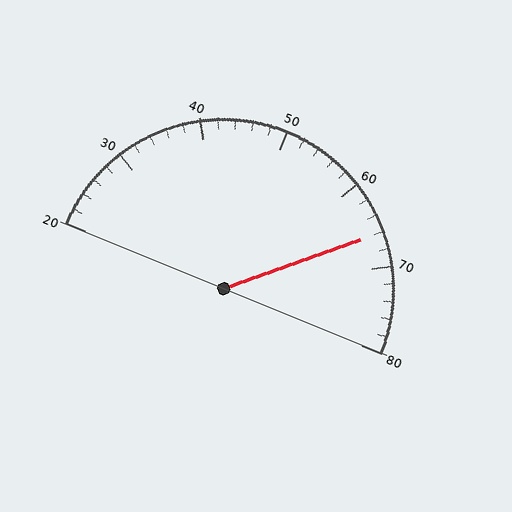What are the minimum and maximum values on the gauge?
The gauge ranges from 20 to 80.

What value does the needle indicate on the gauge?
The needle indicates approximately 66.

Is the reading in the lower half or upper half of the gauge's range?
The reading is in the upper half of the range (20 to 80).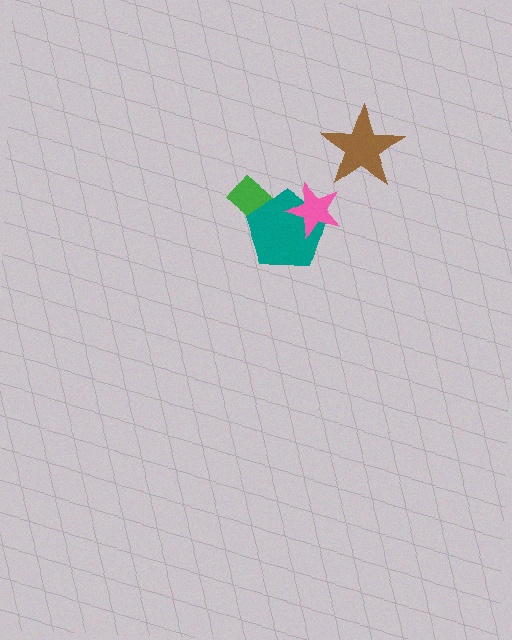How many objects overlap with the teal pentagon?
2 objects overlap with the teal pentagon.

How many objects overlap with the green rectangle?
1 object overlaps with the green rectangle.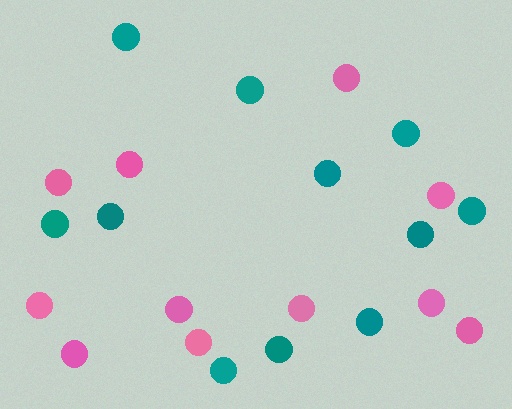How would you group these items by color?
There are 2 groups: one group of teal circles (11) and one group of pink circles (11).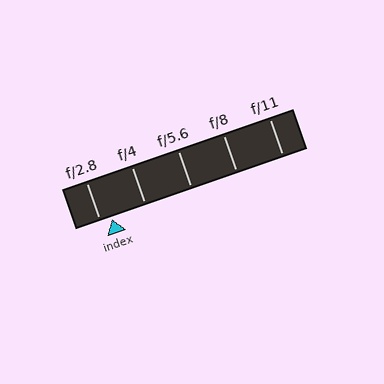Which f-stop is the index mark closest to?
The index mark is closest to f/2.8.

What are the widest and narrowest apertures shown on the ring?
The widest aperture shown is f/2.8 and the narrowest is f/11.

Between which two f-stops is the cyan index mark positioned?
The index mark is between f/2.8 and f/4.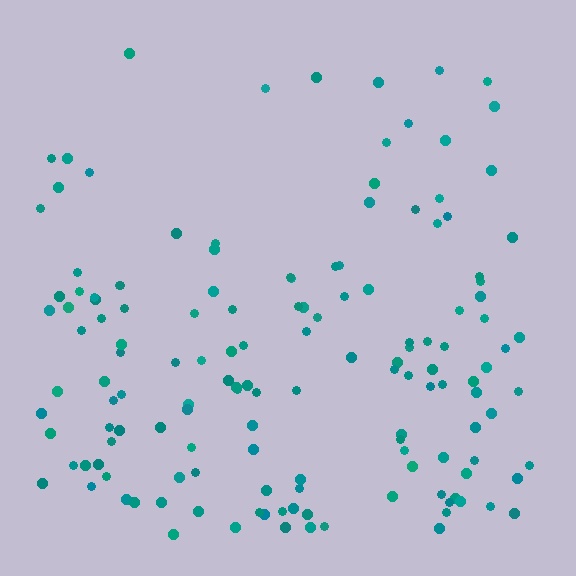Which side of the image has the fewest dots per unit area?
The top.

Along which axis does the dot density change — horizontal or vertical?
Vertical.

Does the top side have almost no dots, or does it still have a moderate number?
Still a moderate number, just noticeably fewer than the bottom.